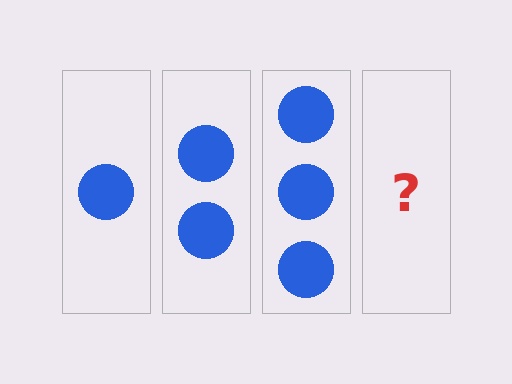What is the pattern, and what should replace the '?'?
The pattern is that each step adds one more circle. The '?' should be 4 circles.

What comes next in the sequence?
The next element should be 4 circles.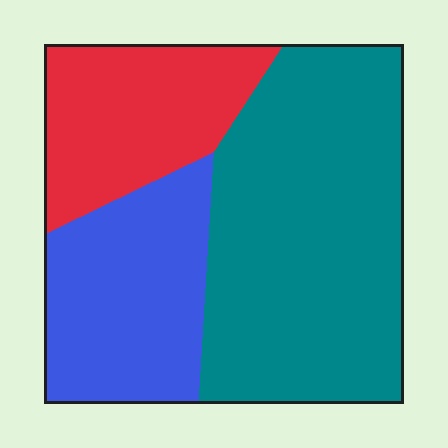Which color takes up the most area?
Teal, at roughly 50%.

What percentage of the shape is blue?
Blue covers 26% of the shape.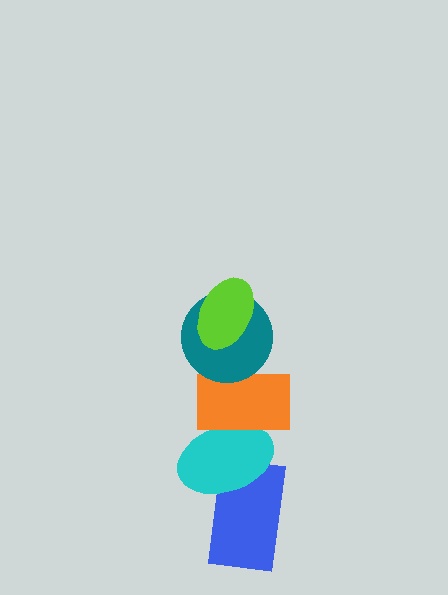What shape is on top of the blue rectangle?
The cyan ellipse is on top of the blue rectangle.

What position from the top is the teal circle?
The teal circle is 2nd from the top.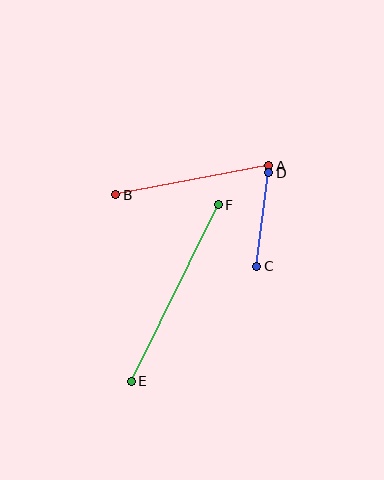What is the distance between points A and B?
The distance is approximately 156 pixels.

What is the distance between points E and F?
The distance is approximately 197 pixels.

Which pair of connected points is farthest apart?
Points E and F are farthest apart.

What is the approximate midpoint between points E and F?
The midpoint is at approximately (175, 293) pixels.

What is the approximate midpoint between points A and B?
The midpoint is at approximately (192, 180) pixels.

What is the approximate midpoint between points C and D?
The midpoint is at approximately (263, 220) pixels.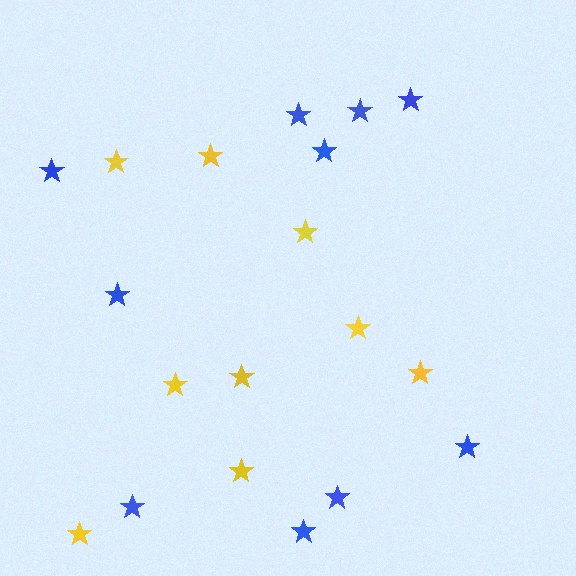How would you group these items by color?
There are 2 groups: one group of yellow stars (9) and one group of blue stars (10).